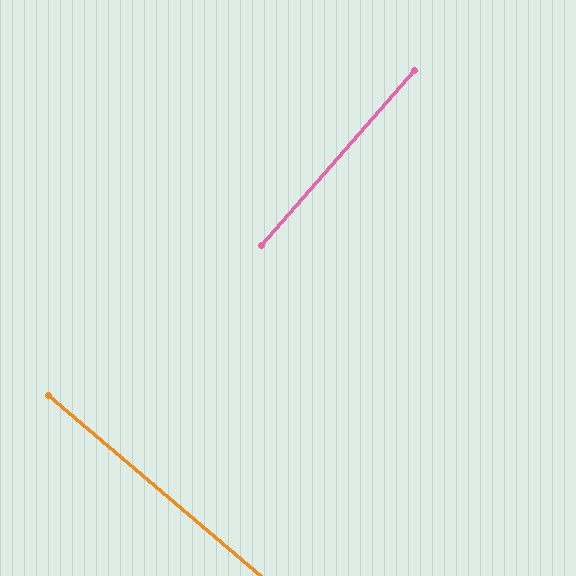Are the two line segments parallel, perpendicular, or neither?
Perpendicular — they meet at approximately 89°.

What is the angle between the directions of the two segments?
Approximately 89 degrees.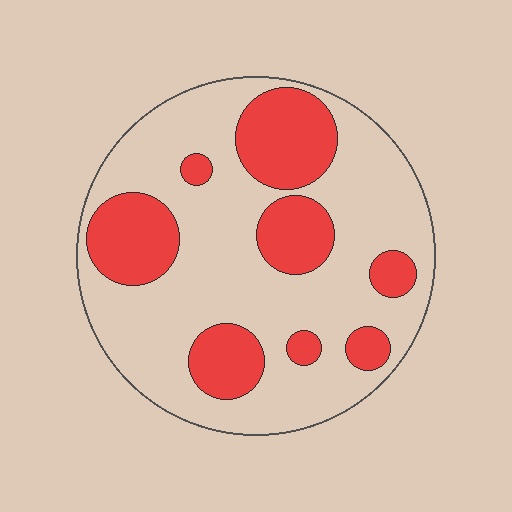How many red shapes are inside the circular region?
8.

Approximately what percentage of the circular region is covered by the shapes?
Approximately 30%.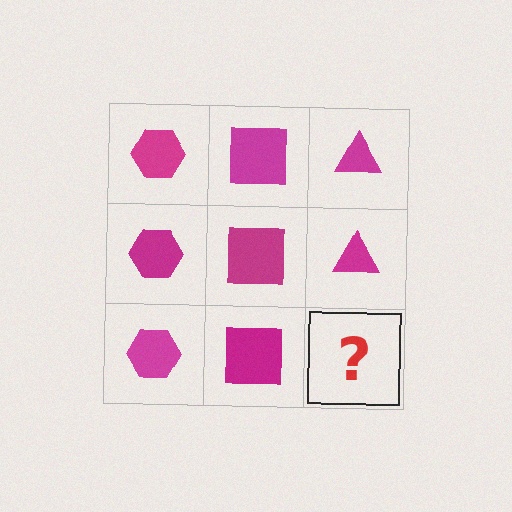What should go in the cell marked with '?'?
The missing cell should contain a magenta triangle.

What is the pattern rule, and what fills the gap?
The rule is that each column has a consistent shape. The gap should be filled with a magenta triangle.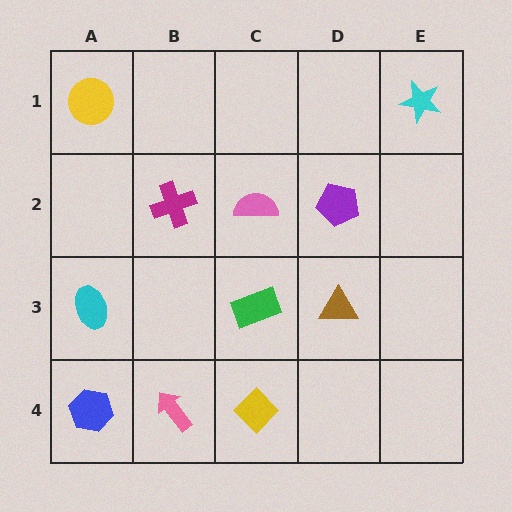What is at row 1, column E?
A cyan star.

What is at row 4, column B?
A pink arrow.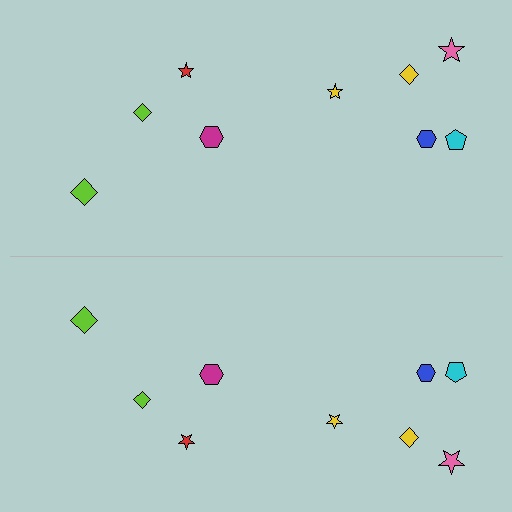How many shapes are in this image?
There are 18 shapes in this image.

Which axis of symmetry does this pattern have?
The pattern has a horizontal axis of symmetry running through the center of the image.